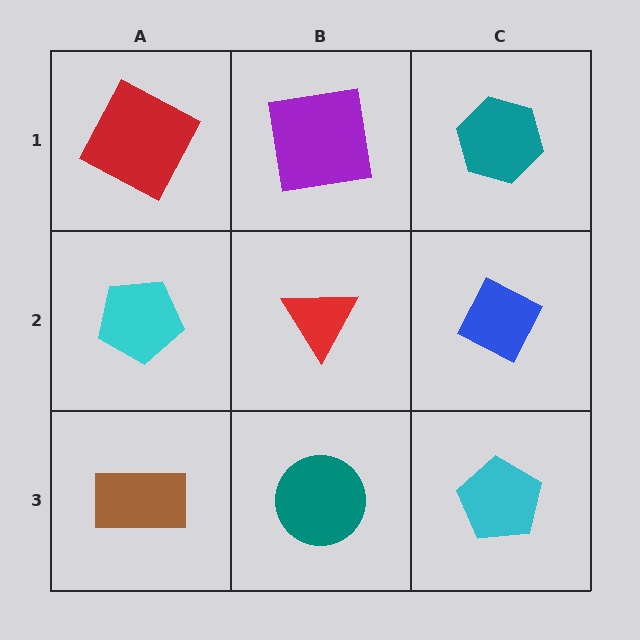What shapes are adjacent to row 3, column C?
A blue diamond (row 2, column C), a teal circle (row 3, column B).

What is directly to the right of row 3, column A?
A teal circle.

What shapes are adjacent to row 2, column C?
A teal hexagon (row 1, column C), a cyan pentagon (row 3, column C), a red triangle (row 2, column B).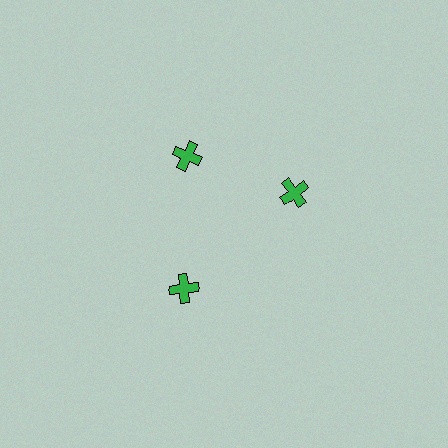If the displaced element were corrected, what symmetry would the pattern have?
It would have 3-fold rotational symmetry — the pattern would map onto itself every 120 degrees.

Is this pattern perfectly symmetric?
No. The 3 green crosses are arranged in a ring, but one element near the 3 o'clock position is rotated out of alignment along the ring, breaking the 3-fold rotational symmetry.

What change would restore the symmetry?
The symmetry would be restored by rotating it back into even spacing with its neighbors so that all 3 crosses sit at equal angles and equal distance from the center.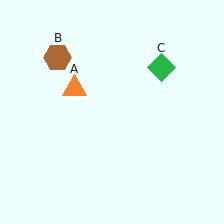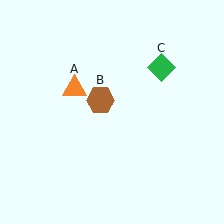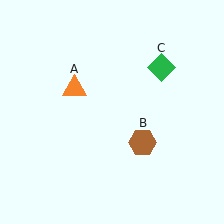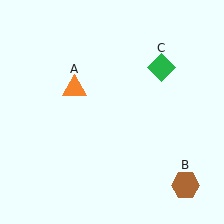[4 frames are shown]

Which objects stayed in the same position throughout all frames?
Orange triangle (object A) and green diamond (object C) remained stationary.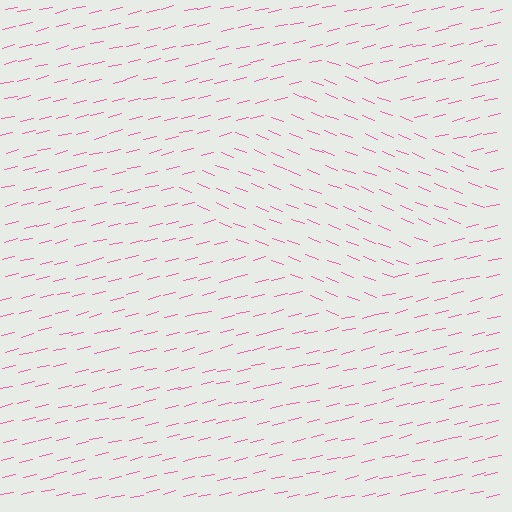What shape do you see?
I see a diamond.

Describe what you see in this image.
The image is filled with small pink line segments. A diamond region in the image has lines oriented differently from the surrounding lines, creating a visible texture boundary.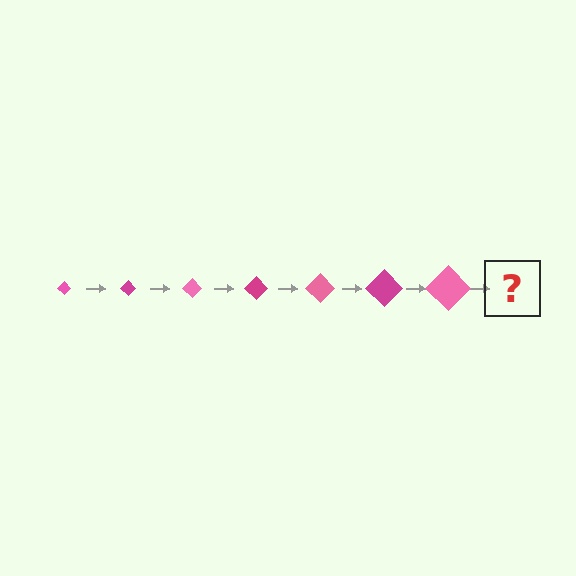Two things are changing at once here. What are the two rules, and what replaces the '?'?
The two rules are that the diamond grows larger each step and the color cycles through pink and magenta. The '?' should be a magenta diamond, larger than the previous one.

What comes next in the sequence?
The next element should be a magenta diamond, larger than the previous one.